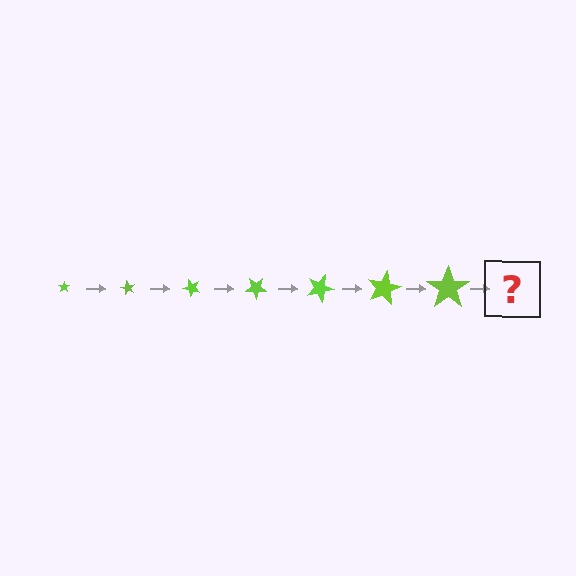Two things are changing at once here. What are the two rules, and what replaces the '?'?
The two rules are that the star grows larger each step and it rotates 60 degrees each step. The '?' should be a star, larger than the previous one and rotated 420 degrees from the start.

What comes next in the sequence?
The next element should be a star, larger than the previous one and rotated 420 degrees from the start.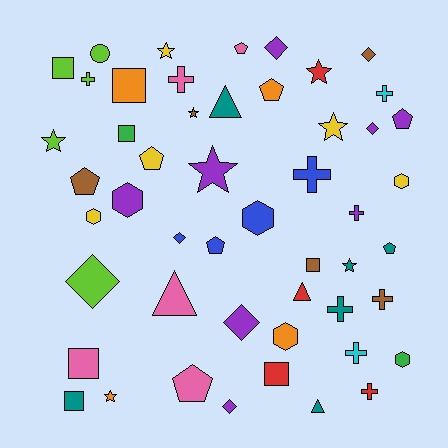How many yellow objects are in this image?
There are 5 yellow objects.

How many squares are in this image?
There are 7 squares.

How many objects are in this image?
There are 50 objects.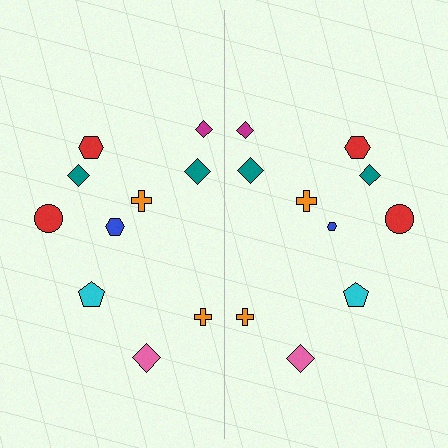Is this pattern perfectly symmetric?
No, the pattern is not perfectly symmetric. The blue hexagon on the right side has a different size than its mirror counterpart.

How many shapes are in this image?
There are 20 shapes in this image.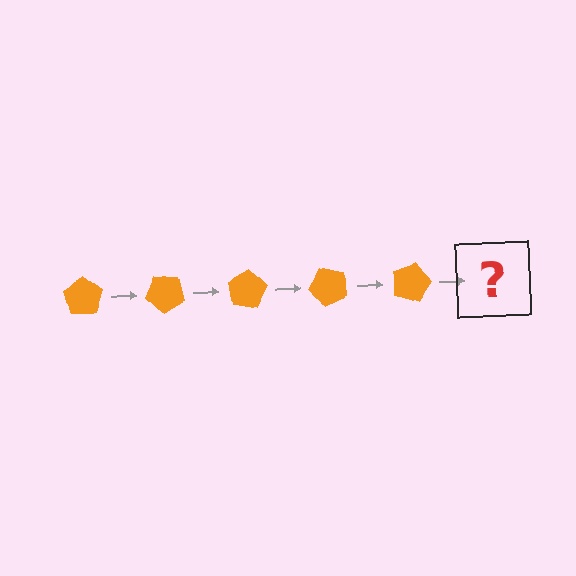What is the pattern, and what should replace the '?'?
The pattern is that the pentagon rotates 40 degrees each step. The '?' should be an orange pentagon rotated 200 degrees.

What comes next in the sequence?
The next element should be an orange pentagon rotated 200 degrees.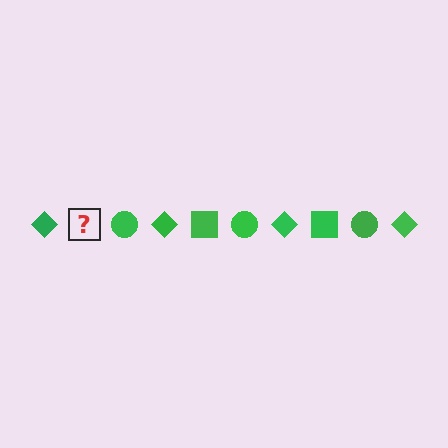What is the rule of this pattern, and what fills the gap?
The rule is that the pattern cycles through diamond, square, circle shapes in green. The gap should be filled with a green square.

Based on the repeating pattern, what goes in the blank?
The blank should be a green square.